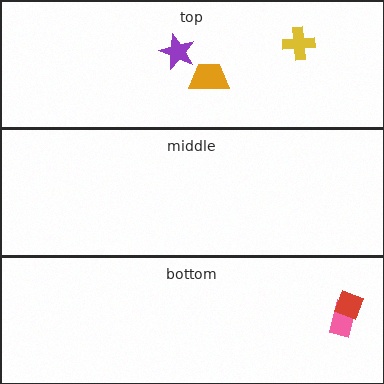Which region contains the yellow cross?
The top region.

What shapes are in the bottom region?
The pink rectangle, the red diamond.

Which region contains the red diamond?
The bottom region.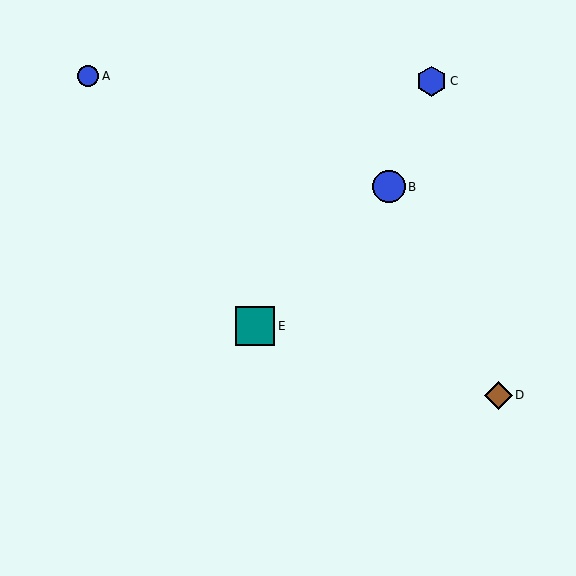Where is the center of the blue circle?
The center of the blue circle is at (88, 76).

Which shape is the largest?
The teal square (labeled E) is the largest.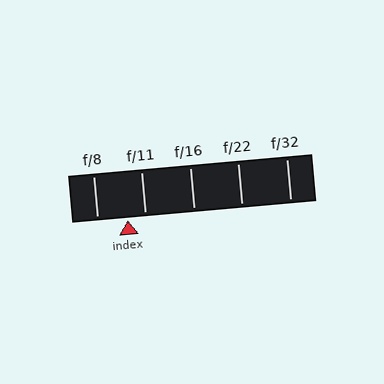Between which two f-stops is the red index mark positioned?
The index mark is between f/8 and f/11.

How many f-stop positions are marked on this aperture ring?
There are 5 f-stop positions marked.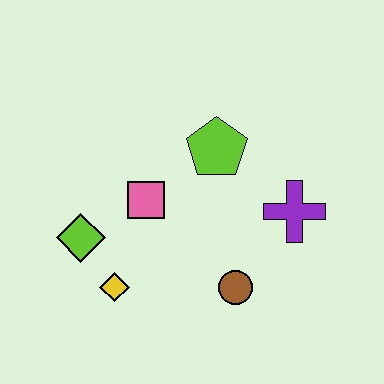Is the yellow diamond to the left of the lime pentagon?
Yes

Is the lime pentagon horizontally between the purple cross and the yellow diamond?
Yes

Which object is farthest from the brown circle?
The lime diamond is farthest from the brown circle.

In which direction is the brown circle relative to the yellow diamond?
The brown circle is to the right of the yellow diamond.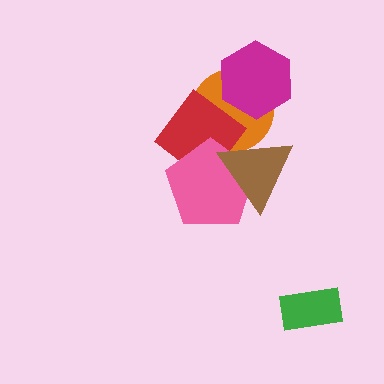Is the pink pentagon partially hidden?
Yes, it is partially covered by another shape.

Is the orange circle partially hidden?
Yes, it is partially covered by another shape.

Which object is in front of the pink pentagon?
The brown triangle is in front of the pink pentagon.